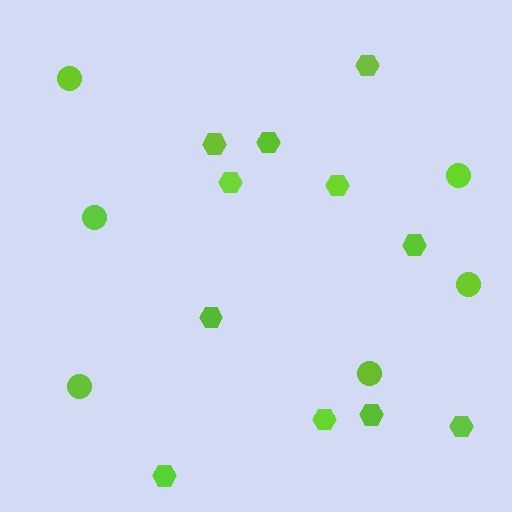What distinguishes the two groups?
There are 2 groups: one group of circles (6) and one group of hexagons (11).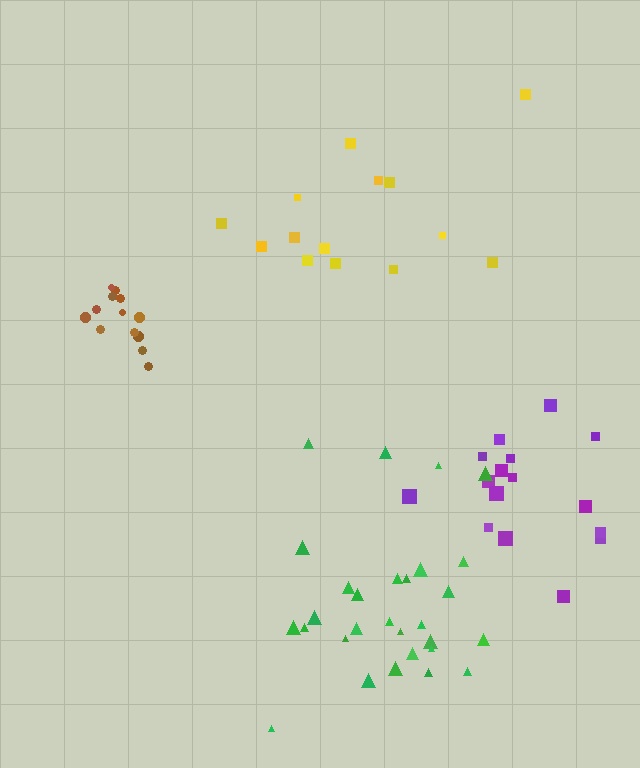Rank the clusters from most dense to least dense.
brown, green, purple, yellow.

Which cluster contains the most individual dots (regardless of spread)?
Green (29).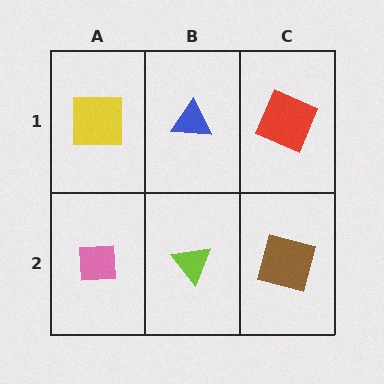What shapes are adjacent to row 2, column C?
A red square (row 1, column C), a lime triangle (row 2, column B).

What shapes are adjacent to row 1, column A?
A pink square (row 2, column A), a blue triangle (row 1, column B).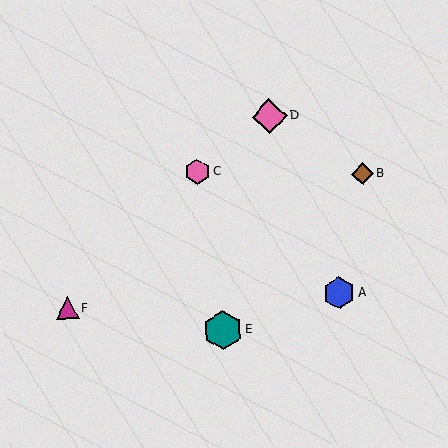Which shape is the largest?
The teal hexagon (labeled E) is the largest.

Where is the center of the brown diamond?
The center of the brown diamond is at (362, 174).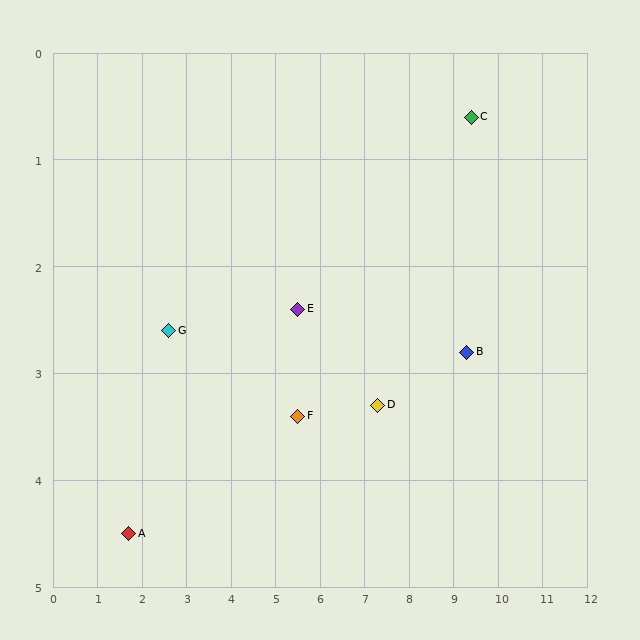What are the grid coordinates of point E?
Point E is at approximately (5.5, 2.4).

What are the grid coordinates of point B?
Point B is at approximately (9.3, 2.8).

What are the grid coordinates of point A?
Point A is at approximately (1.7, 4.5).